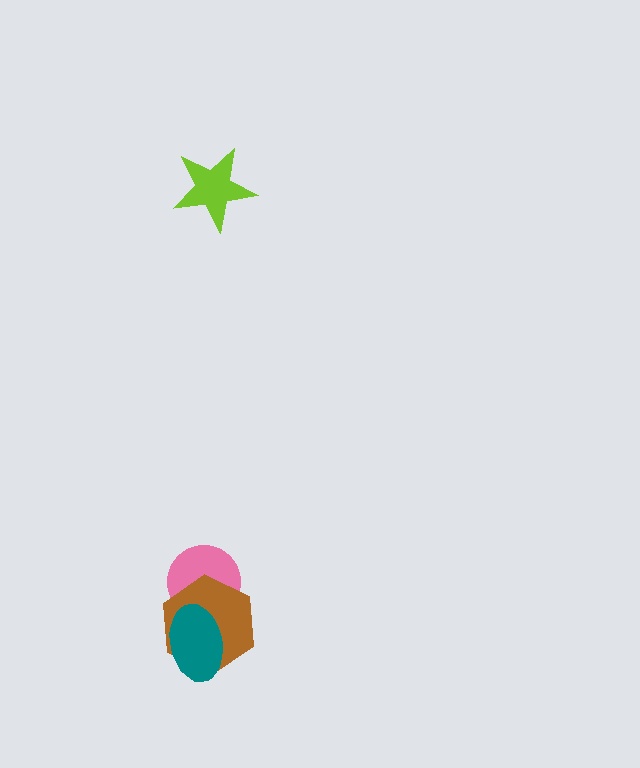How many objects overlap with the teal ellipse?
2 objects overlap with the teal ellipse.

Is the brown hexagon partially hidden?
Yes, it is partially covered by another shape.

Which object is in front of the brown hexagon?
The teal ellipse is in front of the brown hexagon.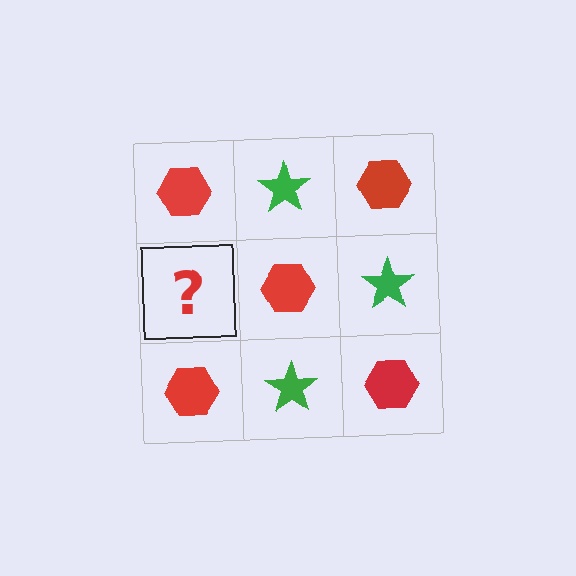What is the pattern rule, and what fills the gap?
The rule is that it alternates red hexagon and green star in a checkerboard pattern. The gap should be filled with a green star.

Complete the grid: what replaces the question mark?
The question mark should be replaced with a green star.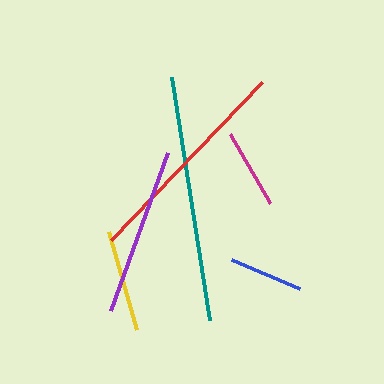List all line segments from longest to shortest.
From longest to shortest: teal, red, purple, yellow, magenta, blue.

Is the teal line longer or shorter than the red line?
The teal line is longer than the red line.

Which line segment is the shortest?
The blue line is the shortest at approximately 74 pixels.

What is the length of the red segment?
The red segment is approximately 219 pixels long.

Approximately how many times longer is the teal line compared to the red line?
The teal line is approximately 1.1 times the length of the red line.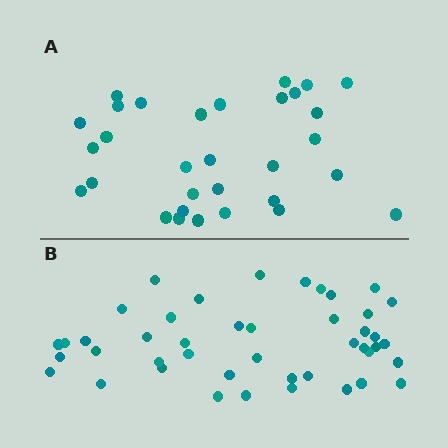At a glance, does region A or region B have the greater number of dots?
Region B (the bottom region) has more dots.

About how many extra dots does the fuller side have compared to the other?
Region B has approximately 15 more dots than region A.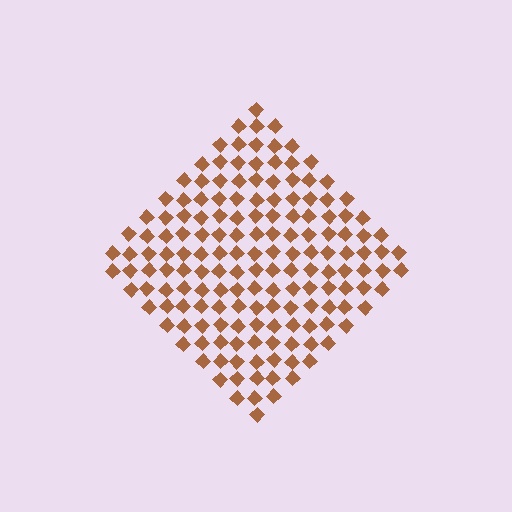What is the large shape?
The large shape is a diamond.